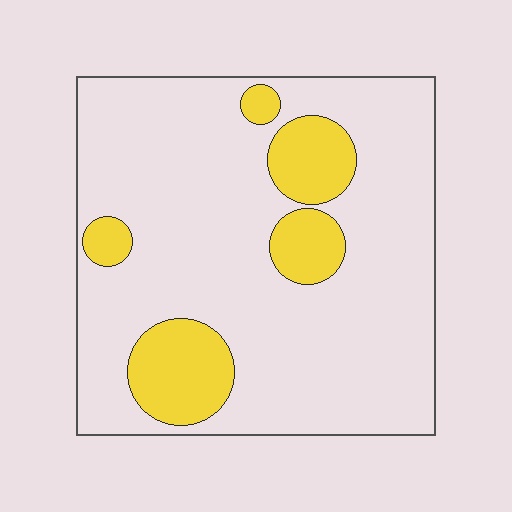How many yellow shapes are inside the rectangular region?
5.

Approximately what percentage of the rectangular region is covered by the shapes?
Approximately 20%.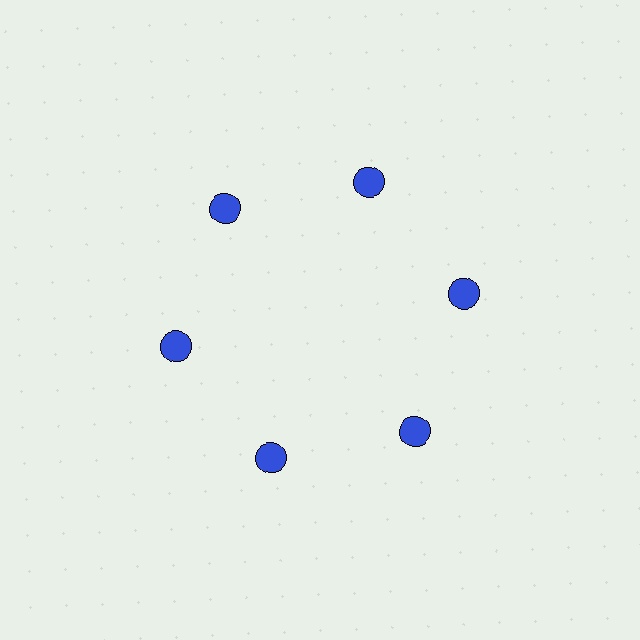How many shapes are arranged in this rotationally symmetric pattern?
There are 6 shapes, arranged in 6 groups of 1.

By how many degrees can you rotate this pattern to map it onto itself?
The pattern maps onto itself every 60 degrees of rotation.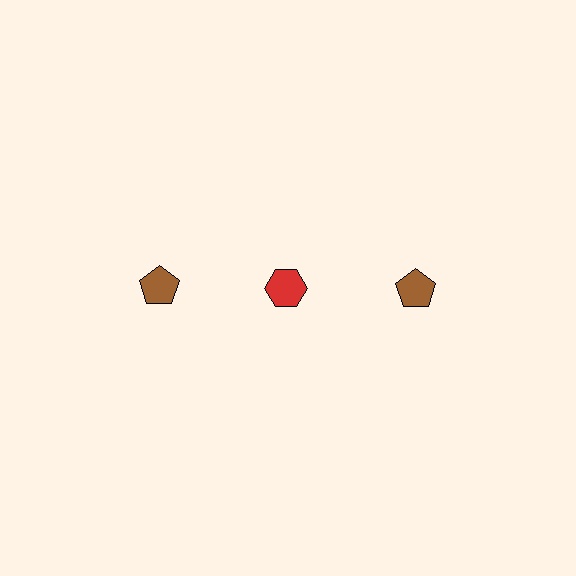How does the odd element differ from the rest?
It differs in both color (red instead of brown) and shape (hexagon instead of pentagon).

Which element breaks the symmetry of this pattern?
The red hexagon in the top row, second from left column breaks the symmetry. All other shapes are brown pentagons.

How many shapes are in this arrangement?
There are 3 shapes arranged in a grid pattern.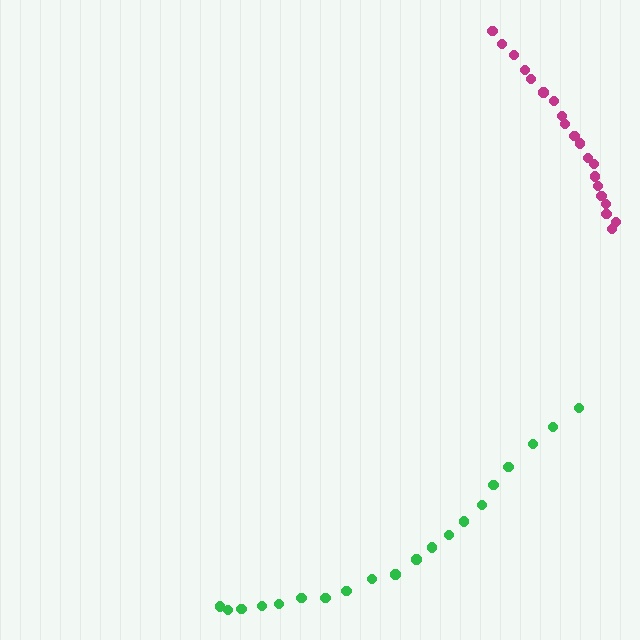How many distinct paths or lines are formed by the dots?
There are 2 distinct paths.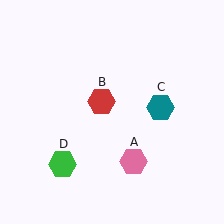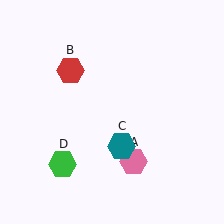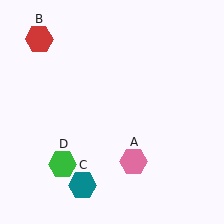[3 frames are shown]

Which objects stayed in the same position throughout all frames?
Pink hexagon (object A) and green hexagon (object D) remained stationary.